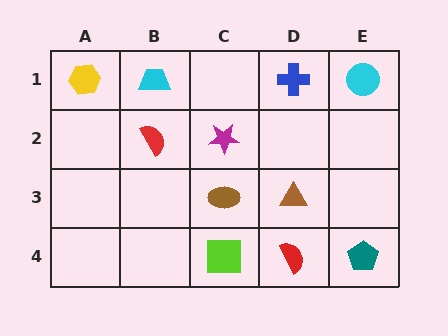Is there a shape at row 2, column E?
No, that cell is empty.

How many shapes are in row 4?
3 shapes.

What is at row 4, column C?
A lime square.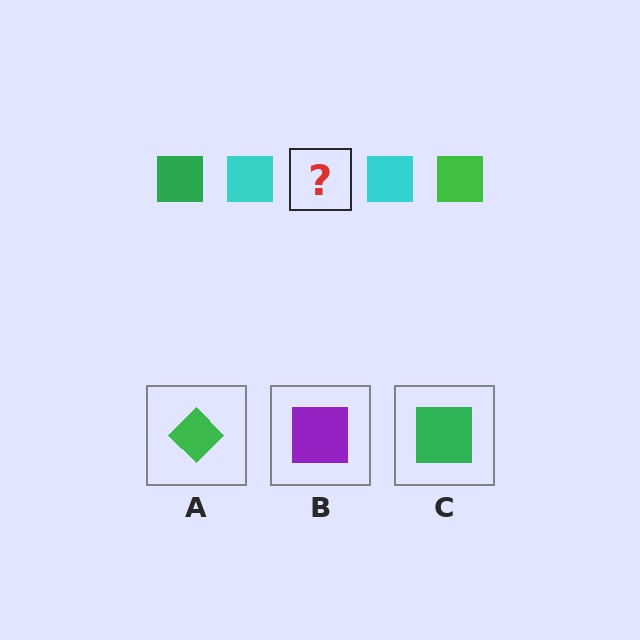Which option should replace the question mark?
Option C.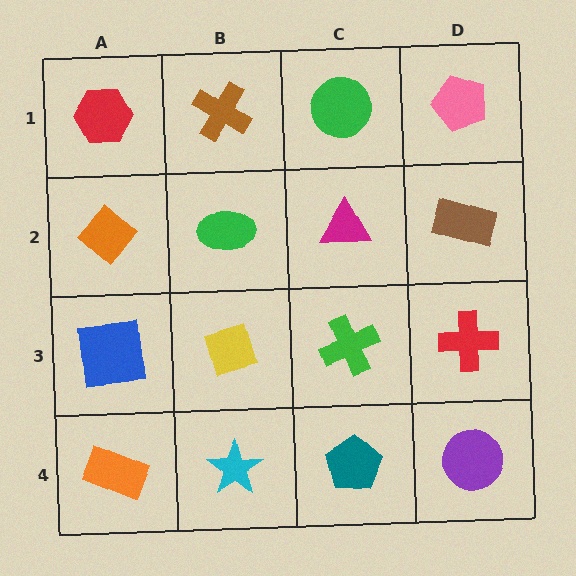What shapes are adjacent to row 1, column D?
A brown rectangle (row 2, column D), a green circle (row 1, column C).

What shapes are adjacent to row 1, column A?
An orange diamond (row 2, column A), a brown cross (row 1, column B).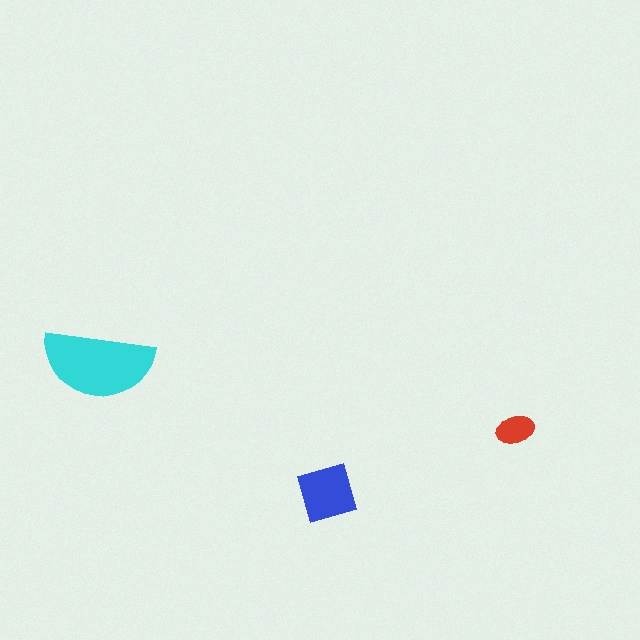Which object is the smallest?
The red ellipse.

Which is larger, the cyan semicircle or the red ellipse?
The cyan semicircle.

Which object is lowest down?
The blue square is bottommost.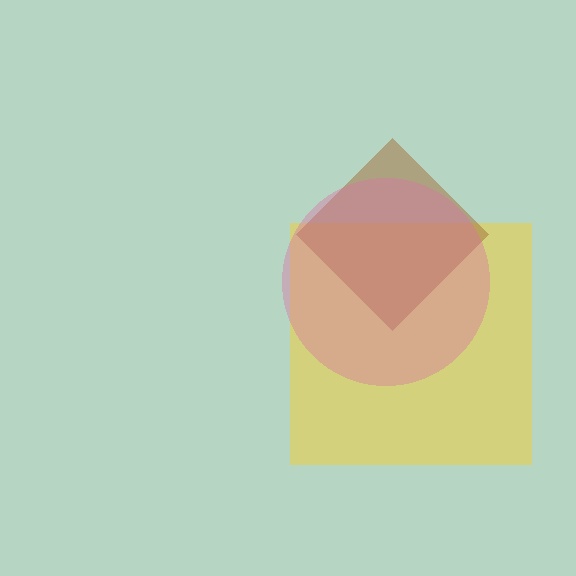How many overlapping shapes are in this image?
There are 3 overlapping shapes in the image.